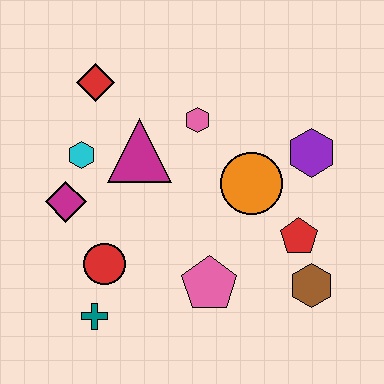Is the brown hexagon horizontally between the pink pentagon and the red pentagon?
No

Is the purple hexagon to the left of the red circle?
No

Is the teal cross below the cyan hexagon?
Yes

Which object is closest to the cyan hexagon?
The magenta diamond is closest to the cyan hexagon.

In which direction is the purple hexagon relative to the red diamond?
The purple hexagon is to the right of the red diamond.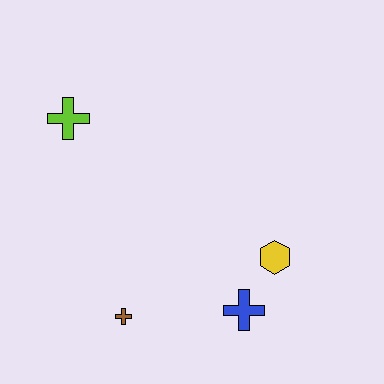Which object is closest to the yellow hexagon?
The blue cross is closest to the yellow hexagon.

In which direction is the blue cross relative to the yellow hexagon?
The blue cross is below the yellow hexagon.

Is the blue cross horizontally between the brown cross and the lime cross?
No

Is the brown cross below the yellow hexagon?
Yes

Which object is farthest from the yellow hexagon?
The lime cross is farthest from the yellow hexagon.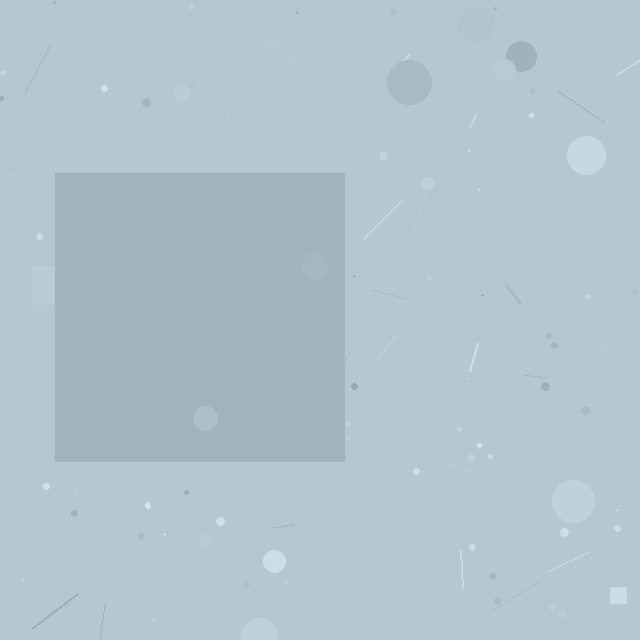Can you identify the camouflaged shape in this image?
The camouflaged shape is a square.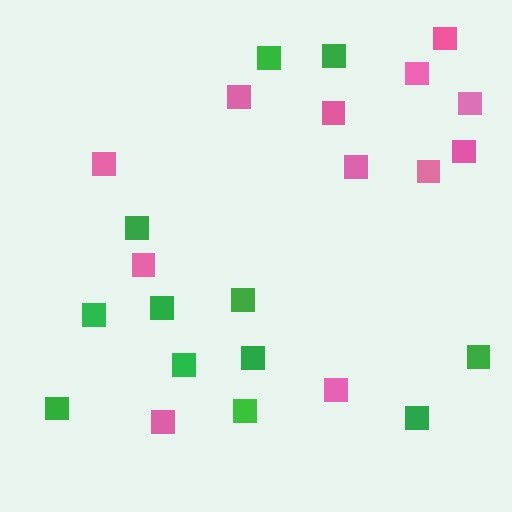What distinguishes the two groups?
There are 2 groups: one group of green squares (12) and one group of pink squares (12).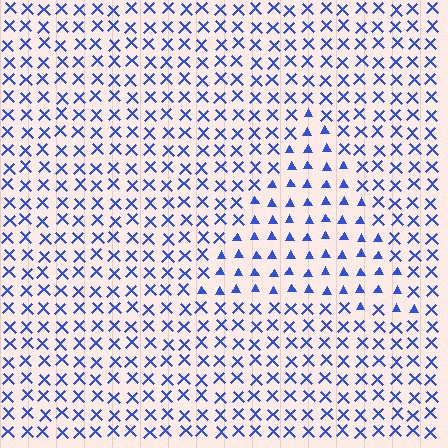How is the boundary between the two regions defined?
The boundary is defined by a change in element shape: triangles inside vs. X marks outside. All elements share the same color and spacing.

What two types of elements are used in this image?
The image uses triangles inside the triangle region and X marks outside it.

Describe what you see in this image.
The image is filled with small blue elements arranged in a uniform grid. A triangle-shaped region contains triangles, while the surrounding area contains X marks. The boundary is defined purely by the change in element shape.